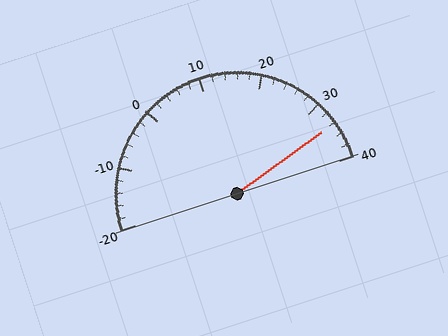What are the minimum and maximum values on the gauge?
The gauge ranges from -20 to 40.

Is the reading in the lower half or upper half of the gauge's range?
The reading is in the upper half of the range (-20 to 40).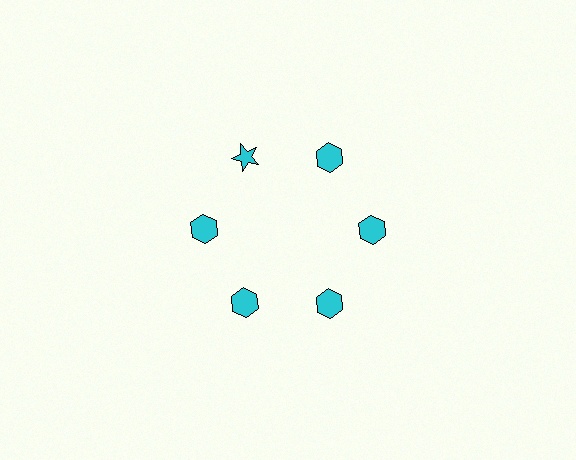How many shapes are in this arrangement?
There are 6 shapes arranged in a ring pattern.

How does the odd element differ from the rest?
It has a different shape: star instead of hexagon.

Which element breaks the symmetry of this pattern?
The cyan star at roughly the 11 o'clock position breaks the symmetry. All other shapes are cyan hexagons.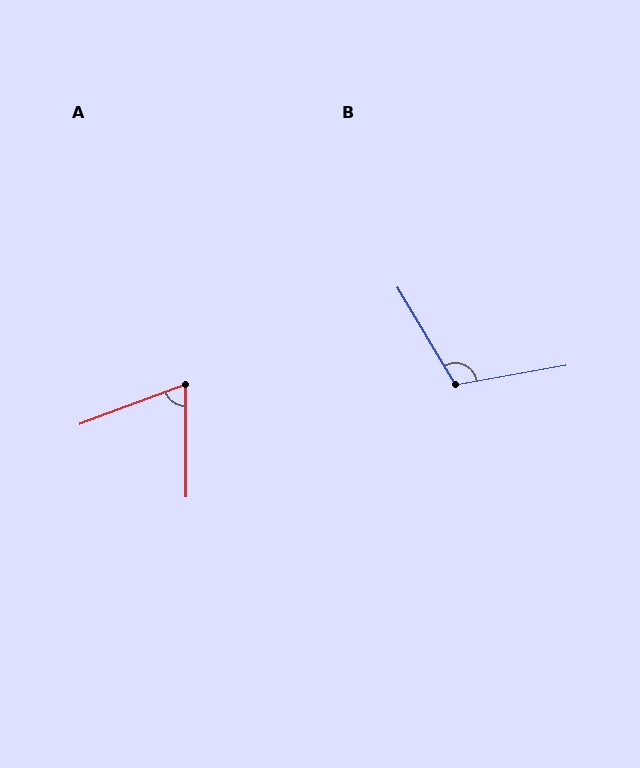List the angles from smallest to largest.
A (70°), B (111°).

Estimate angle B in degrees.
Approximately 111 degrees.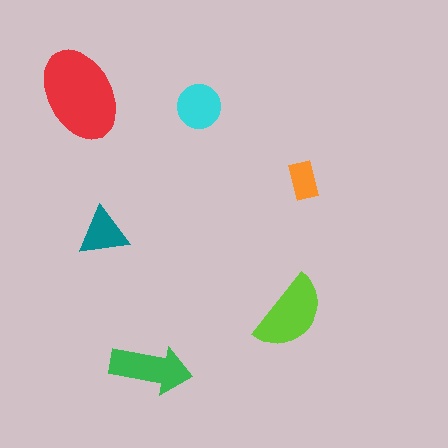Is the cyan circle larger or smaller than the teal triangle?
Larger.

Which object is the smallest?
The orange rectangle.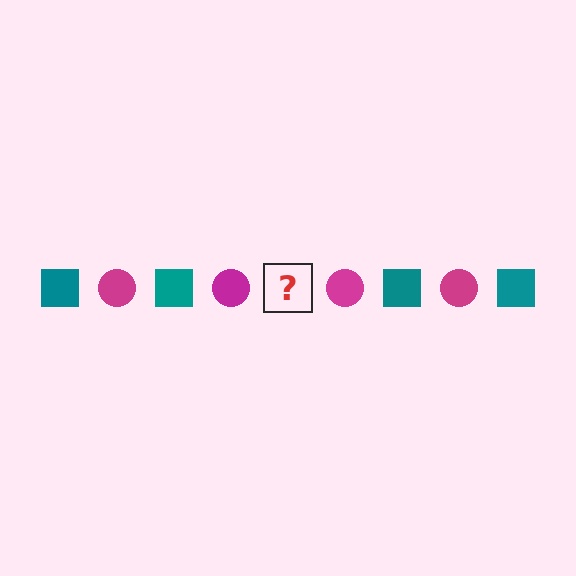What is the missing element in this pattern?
The missing element is a teal square.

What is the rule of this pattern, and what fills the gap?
The rule is that the pattern alternates between teal square and magenta circle. The gap should be filled with a teal square.